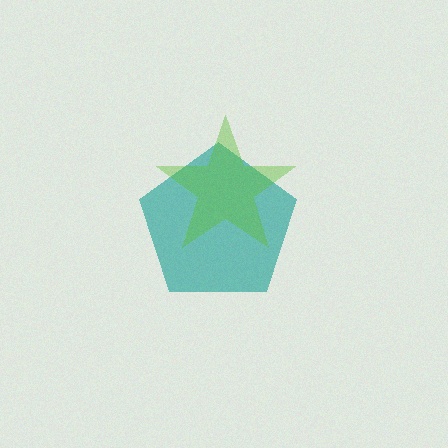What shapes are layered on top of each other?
The layered shapes are: a teal pentagon, a lime star.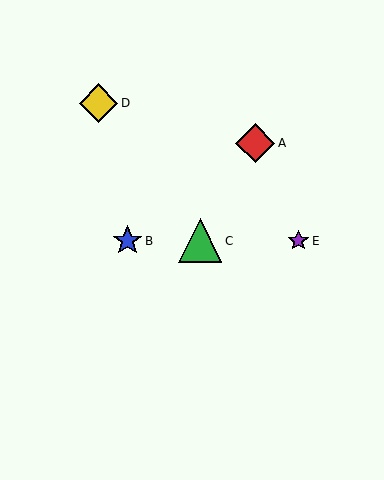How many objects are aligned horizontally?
3 objects (B, C, E) are aligned horizontally.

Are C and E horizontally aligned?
Yes, both are at y≈241.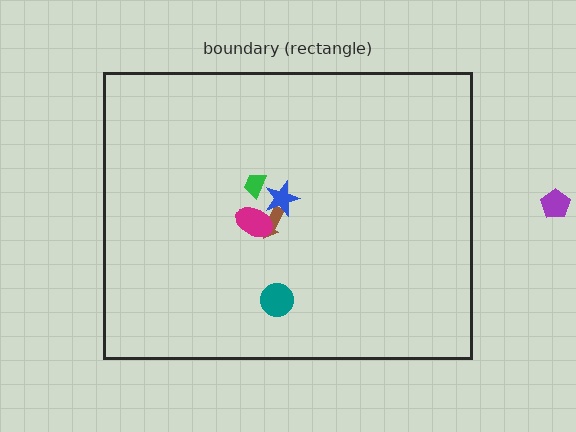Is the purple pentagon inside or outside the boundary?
Outside.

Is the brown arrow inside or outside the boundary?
Inside.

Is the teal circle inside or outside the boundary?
Inside.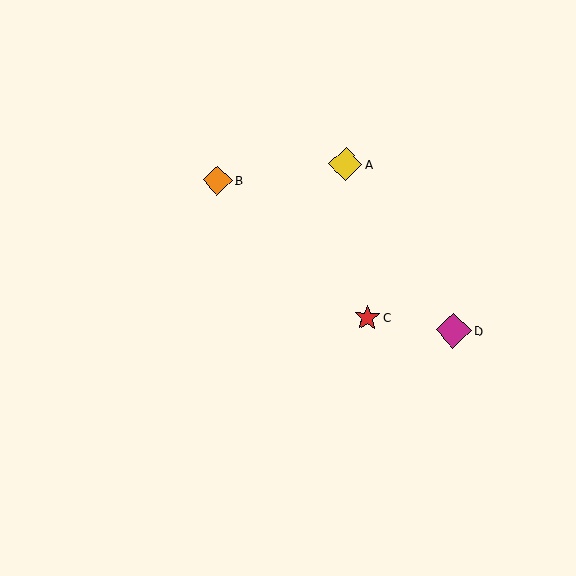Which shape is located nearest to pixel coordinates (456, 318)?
The magenta diamond (labeled D) at (453, 330) is nearest to that location.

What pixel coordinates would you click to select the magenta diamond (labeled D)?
Click at (453, 330) to select the magenta diamond D.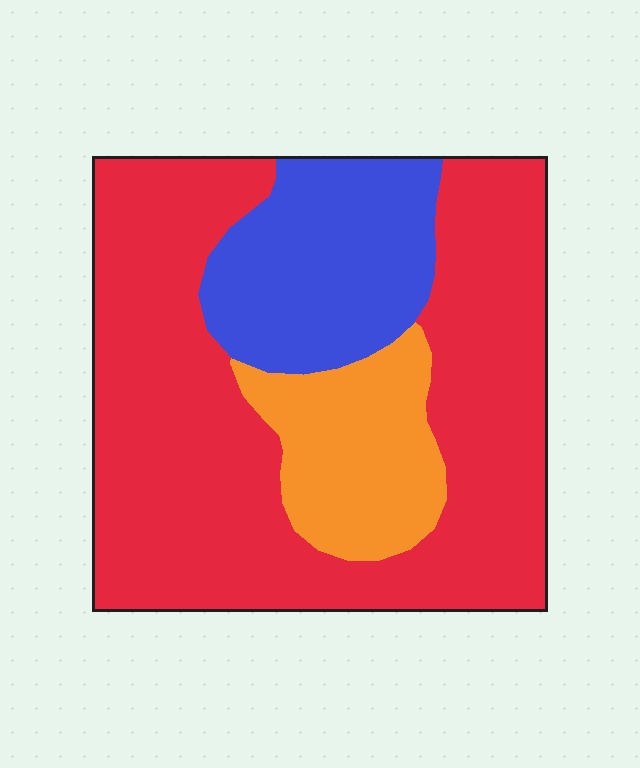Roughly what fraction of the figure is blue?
Blue takes up about one fifth (1/5) of the figure.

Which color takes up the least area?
Orange, at roughly 15%.